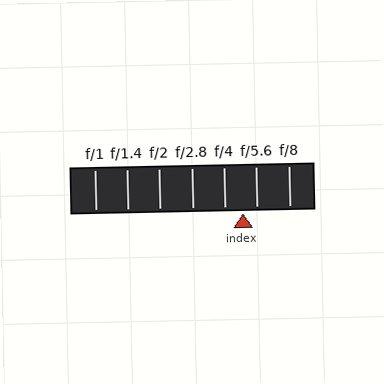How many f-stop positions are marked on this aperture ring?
There are 7 f-stop positions marked.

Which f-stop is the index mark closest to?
The index mark is closest to f/5.6.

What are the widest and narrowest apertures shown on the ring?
The widest aperture shown is f/1 and the narrowest is f/8.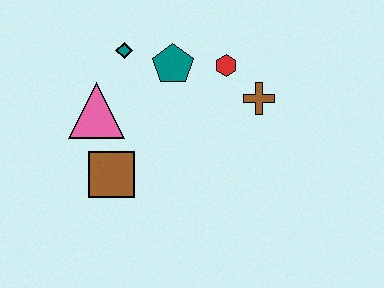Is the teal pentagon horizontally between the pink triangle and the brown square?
No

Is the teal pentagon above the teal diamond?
No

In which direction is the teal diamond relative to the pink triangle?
The teal diamond is above the pink triangle.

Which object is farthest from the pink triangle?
The brown cross is farthest from the pink triangle.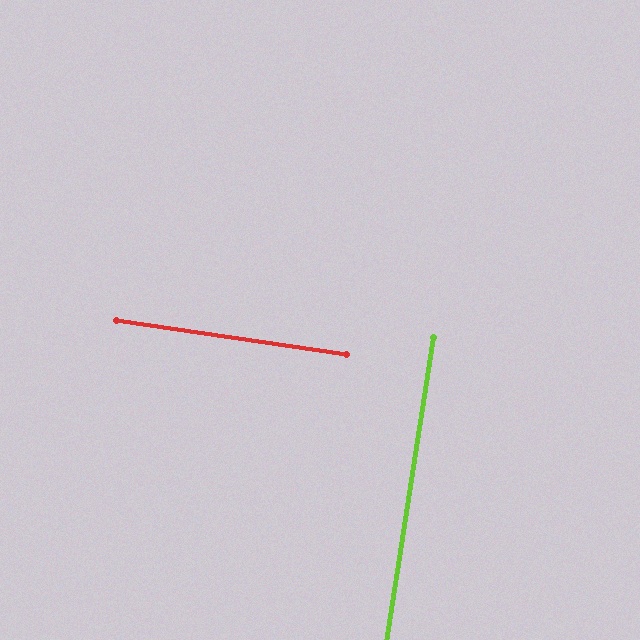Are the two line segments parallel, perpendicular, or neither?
Perpendicular — they meet at approximately 89°.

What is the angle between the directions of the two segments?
Approximately 89 degrees.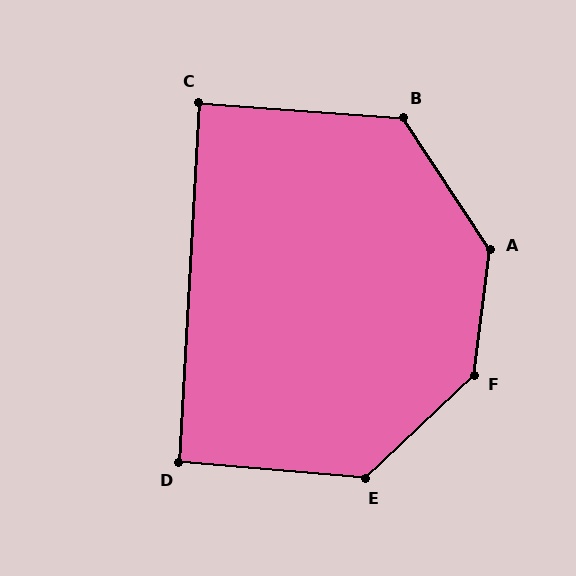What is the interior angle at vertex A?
Approximately 139 degrees (obtuse).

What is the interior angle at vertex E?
Approximately 132 degrees (obtuse).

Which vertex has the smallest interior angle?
C, at approximately 89 degrees.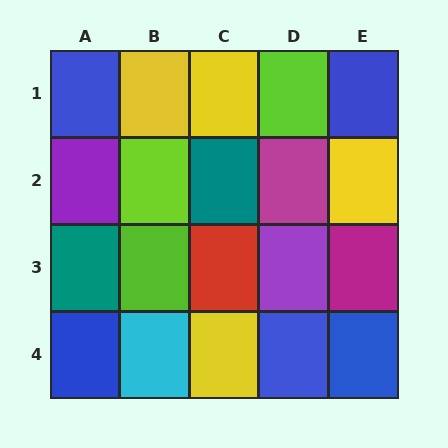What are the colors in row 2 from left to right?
Purple, lime, teal, magenta, yellow.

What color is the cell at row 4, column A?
Blue.